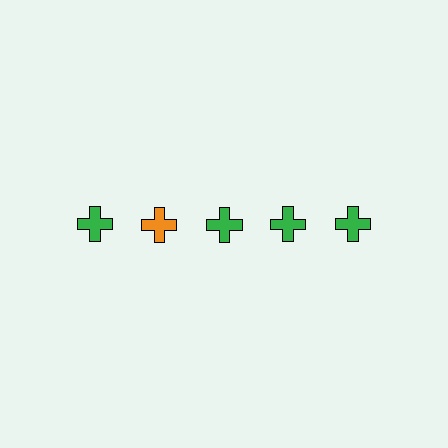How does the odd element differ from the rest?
It has a different color: orange instead of green.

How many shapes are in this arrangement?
There are 5 shapes arranged in a grid pattern.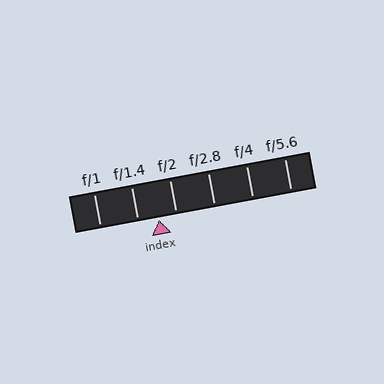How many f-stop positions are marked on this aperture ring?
There are 6 f-stop positions marked.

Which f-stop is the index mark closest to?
The index mark is closest to f/2.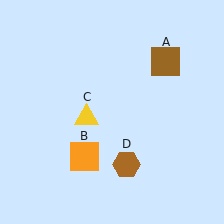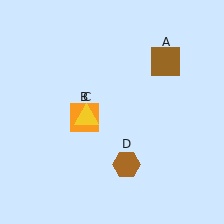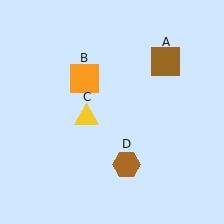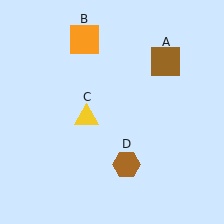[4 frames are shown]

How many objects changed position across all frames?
1 object changed position: orange square (object B).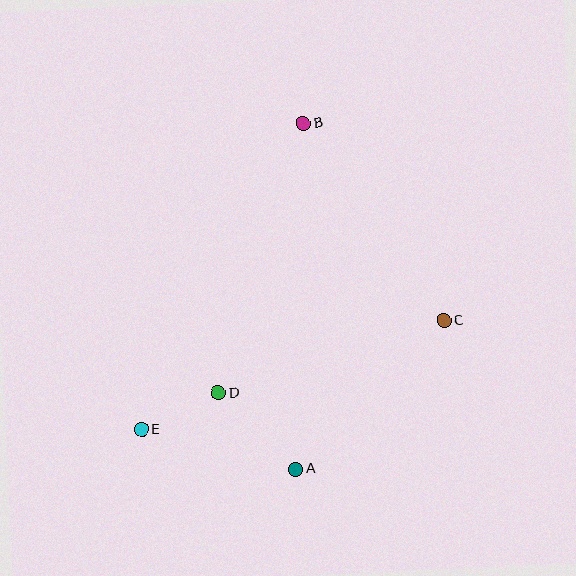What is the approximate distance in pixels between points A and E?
The distance between A and E is approximately 159 pixels.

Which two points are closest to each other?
Points D and E are closest to each other.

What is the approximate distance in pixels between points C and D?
The distance between C and D is approximately 237 pixels.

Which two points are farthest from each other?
Points B and E are farthest from each other.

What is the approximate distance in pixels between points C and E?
The distance between C and E is approximately 321 pixels.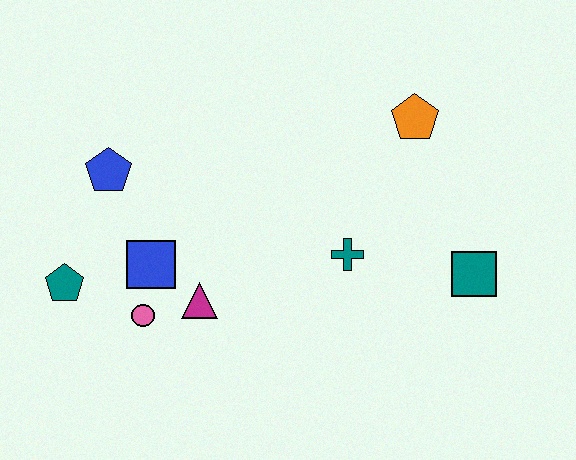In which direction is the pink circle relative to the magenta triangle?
The pink circle is to the left of the magenta triangle.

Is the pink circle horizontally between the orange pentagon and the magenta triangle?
No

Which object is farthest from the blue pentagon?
The teal square is farthest from the blue pentagon.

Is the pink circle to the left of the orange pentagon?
Yes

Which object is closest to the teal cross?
The teal square is closest to the teal cross.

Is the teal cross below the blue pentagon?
Yes